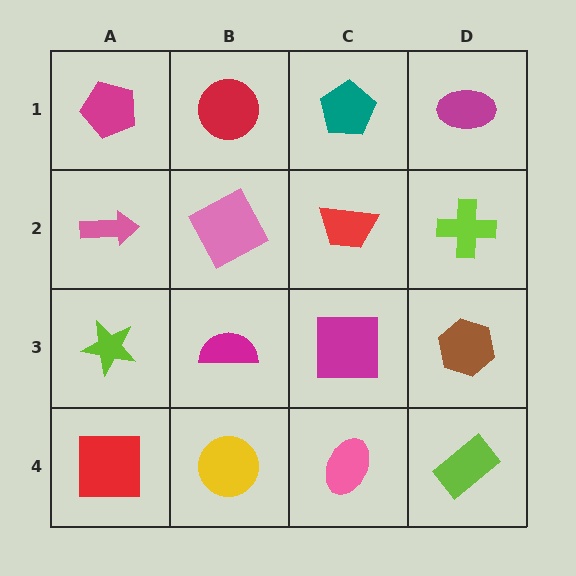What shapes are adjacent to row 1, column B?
A pink square (row 2, column B), a magenta pentagon (row 1, column A), a teal pentagon (row 1, column C).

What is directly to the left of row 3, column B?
A lime star.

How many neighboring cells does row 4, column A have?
2.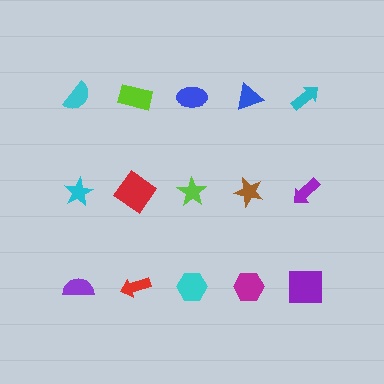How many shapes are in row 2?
5 shapes.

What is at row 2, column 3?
A lime star.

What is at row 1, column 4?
A blue triangle.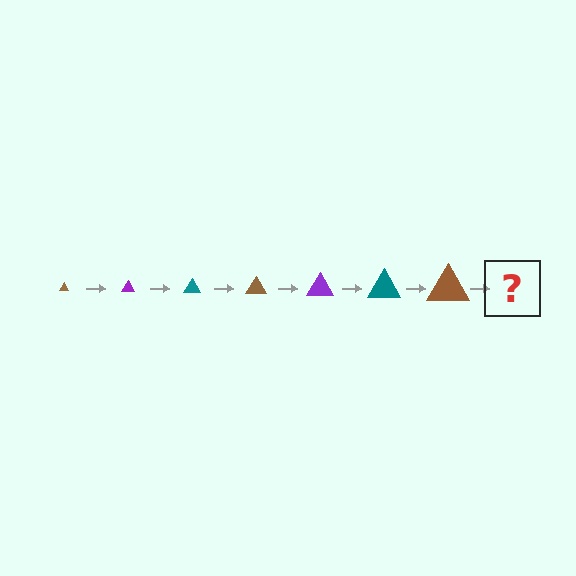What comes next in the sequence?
The next element should be a purple triangle, larger than the previous one.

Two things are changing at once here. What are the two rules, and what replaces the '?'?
The two rules are that the triangle grows larger each step and the color cycles through brown, purple, and teal. The '?' should be a purple triangle, larger than the previous one.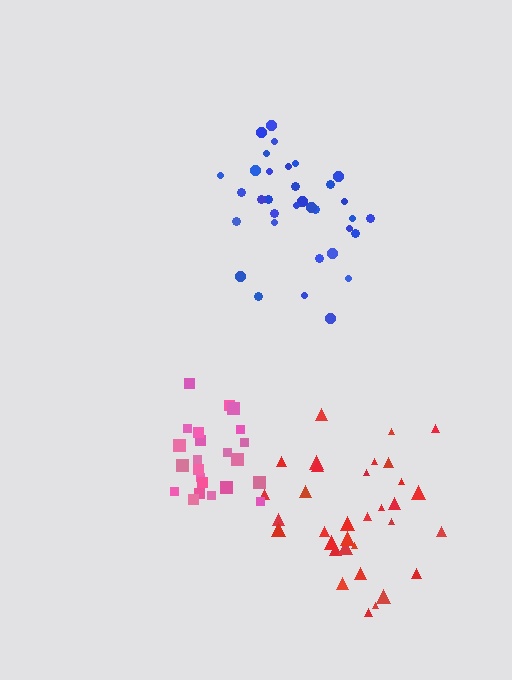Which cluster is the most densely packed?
Pink.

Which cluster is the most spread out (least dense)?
Red.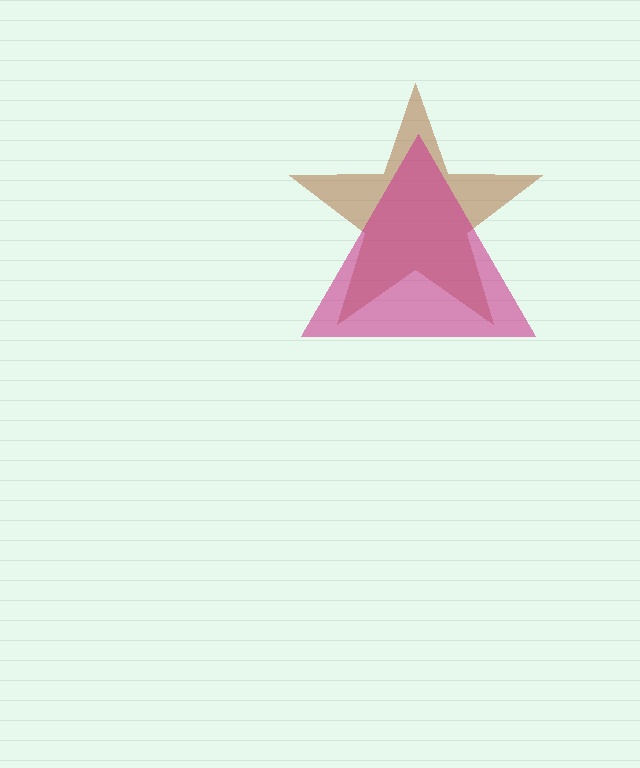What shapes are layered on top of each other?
The layered shapes are: a brown star, a magenta triangle.